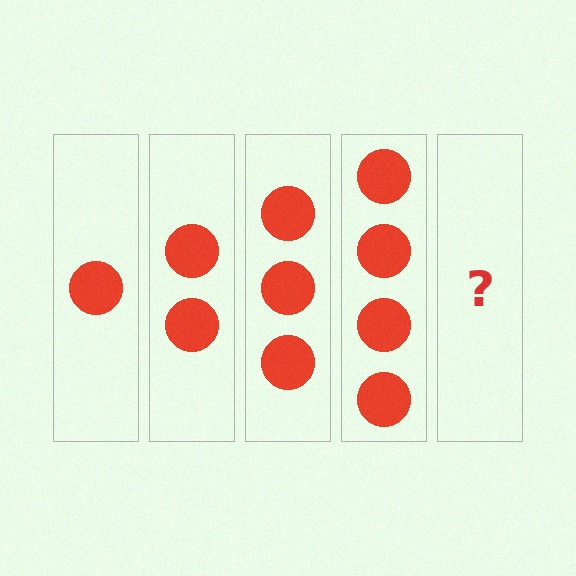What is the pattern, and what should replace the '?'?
The pattern is that each step adds one more circle. The '?' should be 5 circles.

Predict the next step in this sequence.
The next step is 5 circles.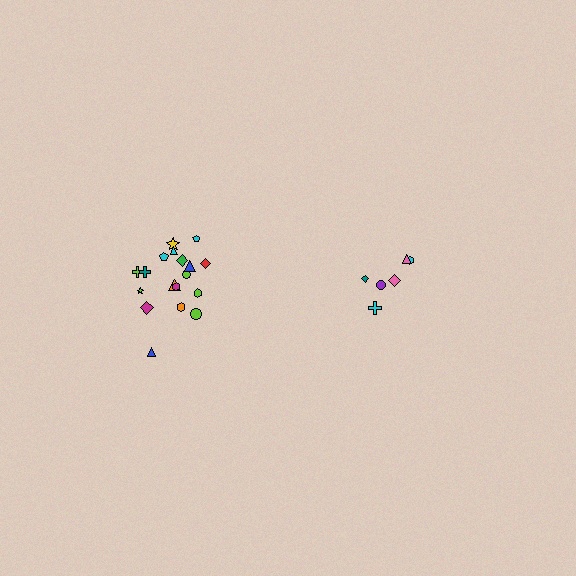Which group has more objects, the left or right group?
The left group.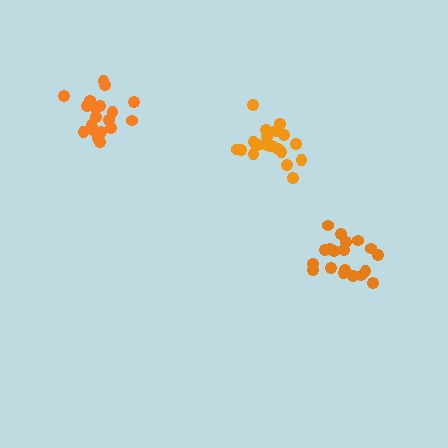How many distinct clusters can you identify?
There are 3 distinct clusters.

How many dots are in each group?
Group 1: 20 dots, Group 2: 19 dots, Group 3: 20 dots (59 total).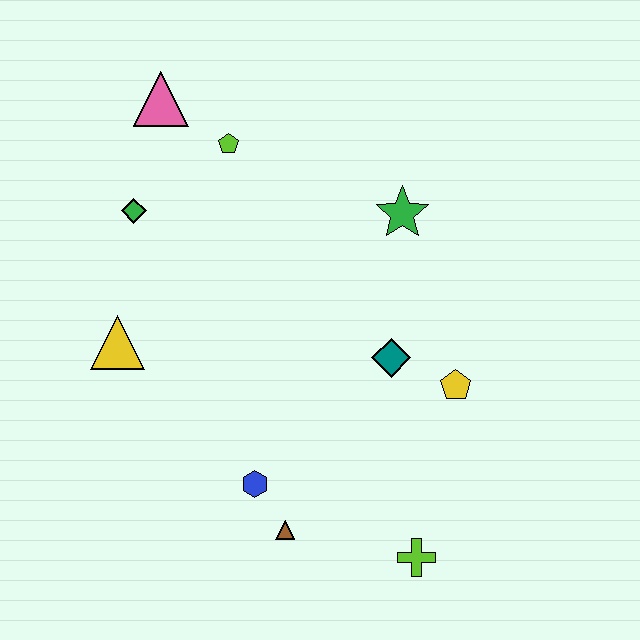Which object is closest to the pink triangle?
The lime pentagon is closest to the pink triangle.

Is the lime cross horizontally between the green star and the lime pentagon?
No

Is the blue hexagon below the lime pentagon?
Yes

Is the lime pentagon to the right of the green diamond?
Yes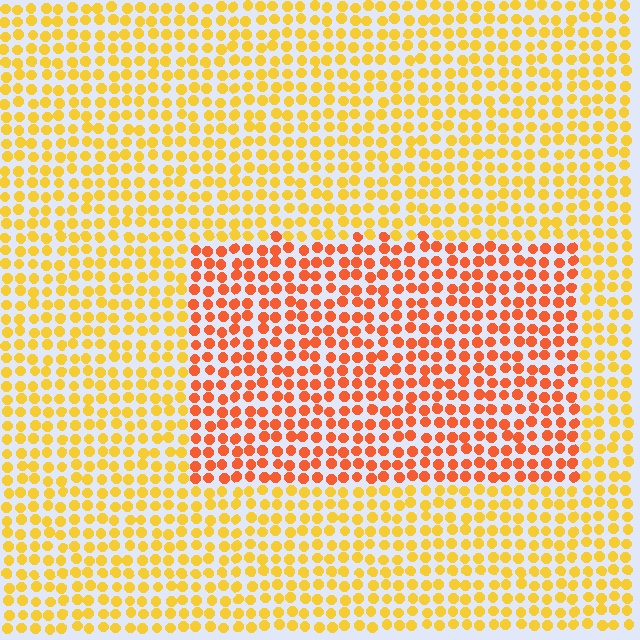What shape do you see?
I see a rectangle.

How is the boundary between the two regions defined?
The boundary is defined purely by a slight shift in hue (about 34 degrees). Spacing, size, and orientation are identical on both sides.